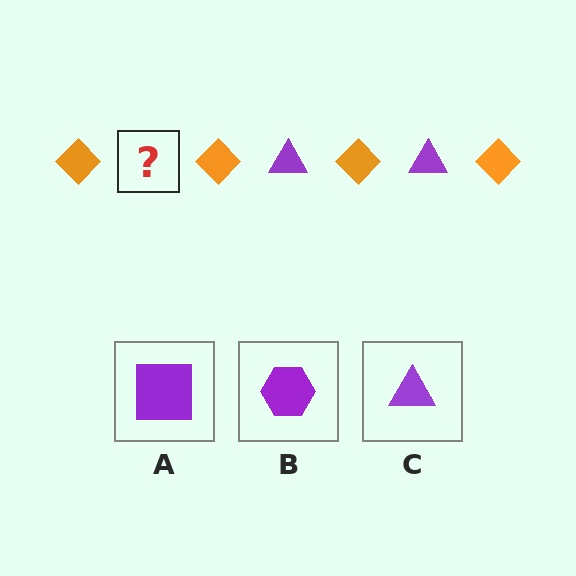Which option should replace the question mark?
Option C.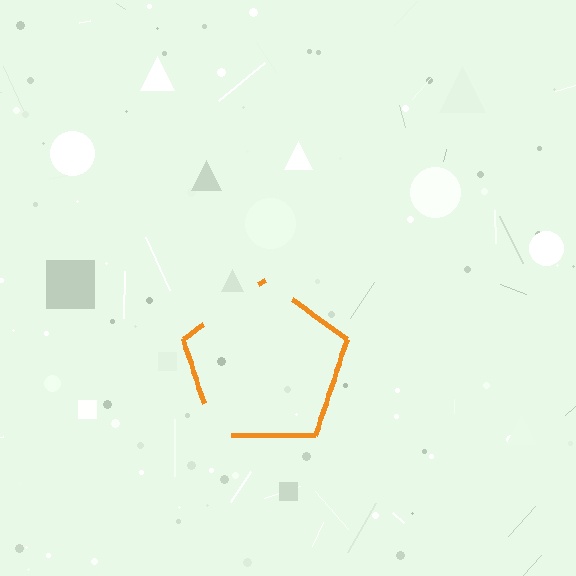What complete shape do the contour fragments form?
The contour fragments form a pentagon.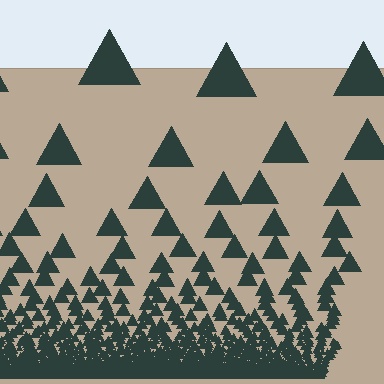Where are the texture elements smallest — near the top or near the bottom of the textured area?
Near the bottom.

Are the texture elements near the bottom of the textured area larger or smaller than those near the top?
Smaller. The gradient is inverted — elements near the bottom are smaller and denser.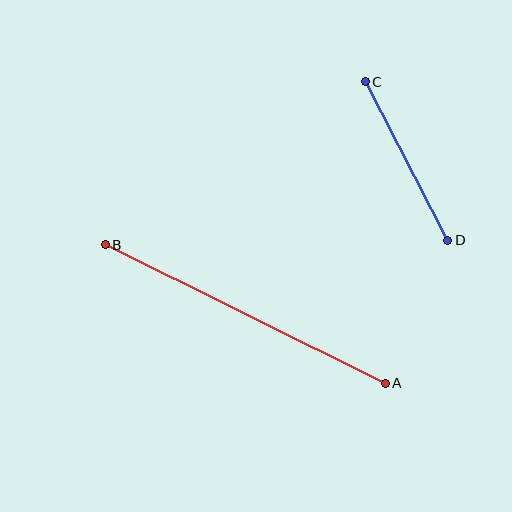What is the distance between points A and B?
The distance is approximately 312 pixels.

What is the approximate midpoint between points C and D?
The midpoint is at approximately (406, 161) pixels.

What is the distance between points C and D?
The distance is approximately 179 pixels.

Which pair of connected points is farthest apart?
Points A and B are farthest apart.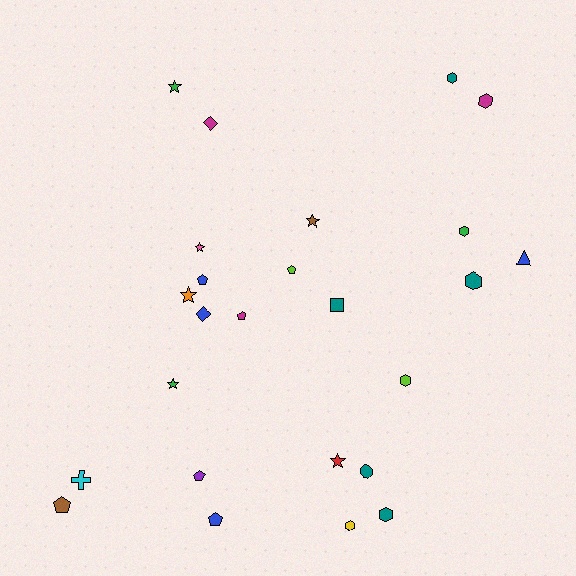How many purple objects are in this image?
There is 1 purple object.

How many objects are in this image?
There are 25 objects.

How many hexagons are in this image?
There are 7 hexagons.